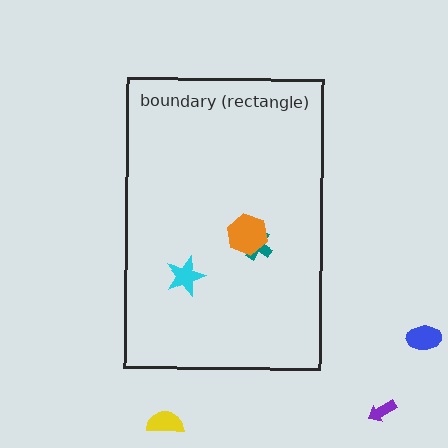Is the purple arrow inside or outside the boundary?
Outside.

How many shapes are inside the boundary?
3 inside, 3 outside.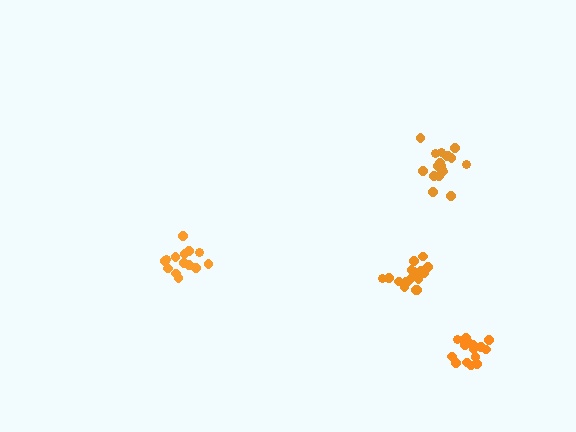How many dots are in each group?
Group 1: 14 dots, Group 2: 18 dots, Group 3: 17 dots, Group 4: 18 dots (67 total).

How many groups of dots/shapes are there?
There are 4 groups.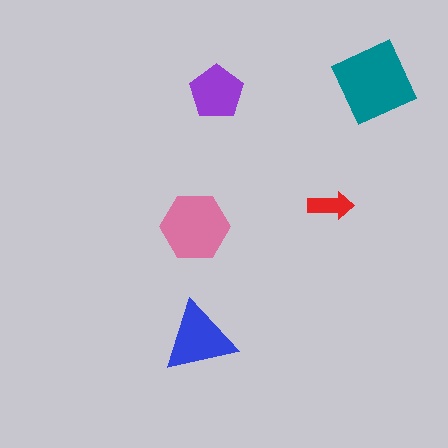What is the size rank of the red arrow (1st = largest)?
5th.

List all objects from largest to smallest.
The teal square, the pink hexagon, the blue triangle, the purple pentagon, the red arrow.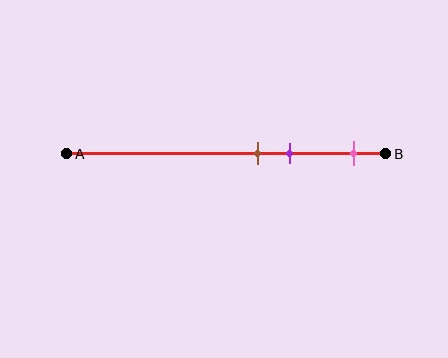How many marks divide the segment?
There are 3 marks dividing the segment.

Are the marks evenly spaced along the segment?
No, the marks are not evenly spaced.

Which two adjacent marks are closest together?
The brown and purple marks are the closest adjacent pair.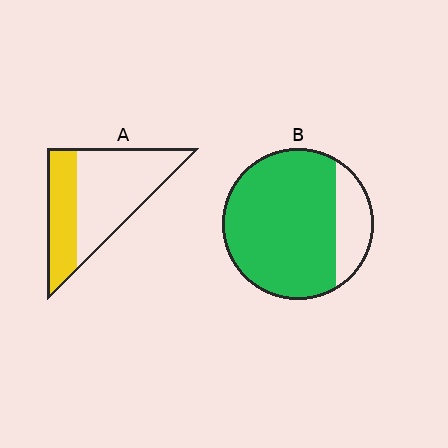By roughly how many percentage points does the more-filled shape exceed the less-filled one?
By roughly 45 percentage points (B over A).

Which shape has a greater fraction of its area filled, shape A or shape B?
Shape B.